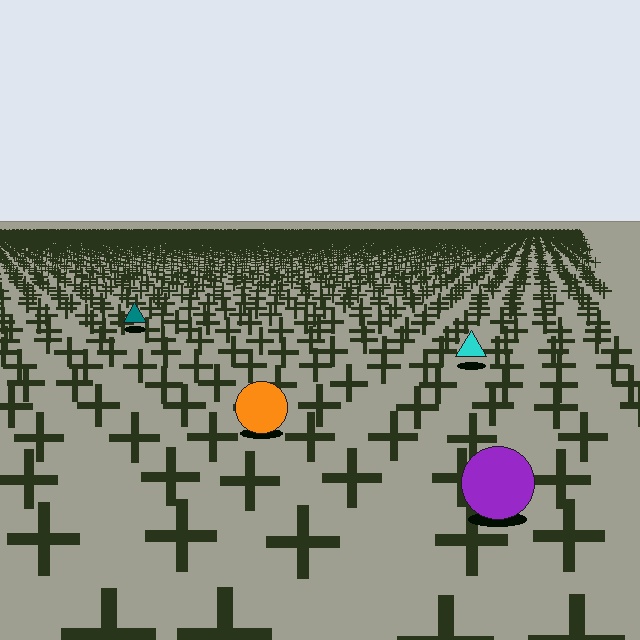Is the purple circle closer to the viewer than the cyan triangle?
Yes. The purple circle is closer — you can tell from the texture gradient: the ground texture is coarser near it.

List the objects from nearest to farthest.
From nearest to farthest: the purple circle, the orange circle, the cyan triangle, the teal triangle.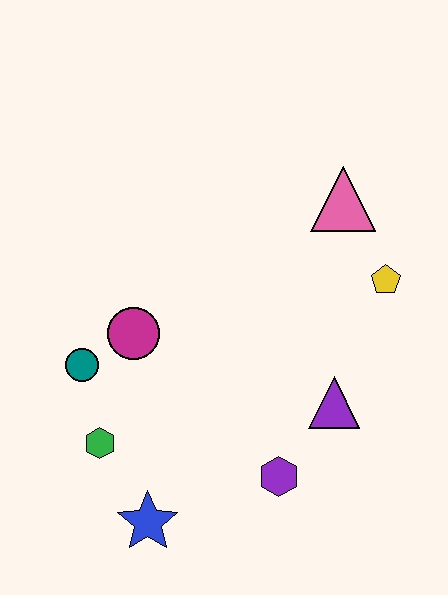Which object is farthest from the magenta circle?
The yellow pentagon is farthest from the magenta circle.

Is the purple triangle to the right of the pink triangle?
No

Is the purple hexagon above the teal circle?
No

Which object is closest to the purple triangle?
The purple hexagon is closest to the purple triangle.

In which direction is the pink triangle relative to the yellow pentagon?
The pink triangle is above the yellow pentagon.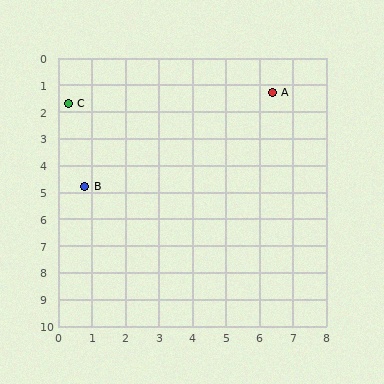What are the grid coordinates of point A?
Point A is at approximately (6.4, 1.3).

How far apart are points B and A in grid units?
Points B and A are about 6.6 grid units apart.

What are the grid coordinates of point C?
Point C is at approximately (0.3, 1.7).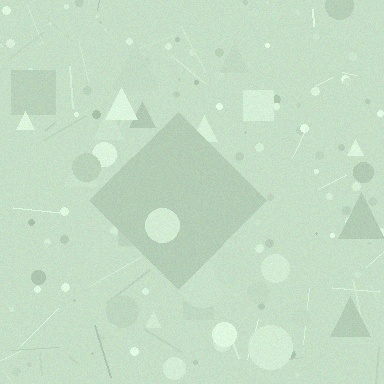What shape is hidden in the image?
A diamond is hidden in the image.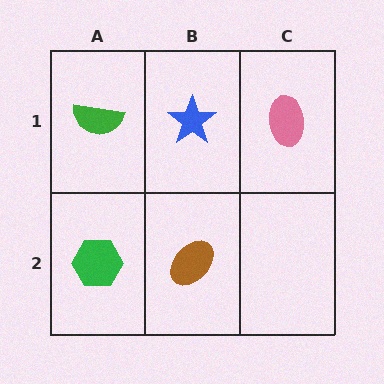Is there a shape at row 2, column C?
No, that cell is empty.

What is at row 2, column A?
A green hexagon.